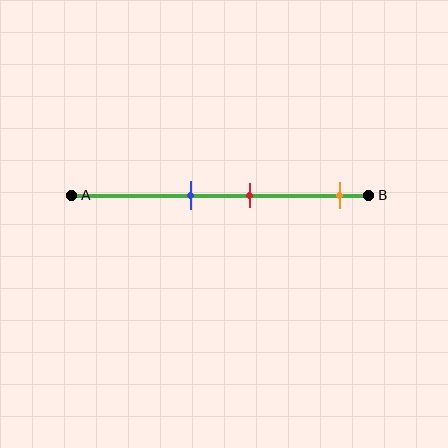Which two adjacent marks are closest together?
The blue and red marks are the closest adjacent pair.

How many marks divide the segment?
There are 3 marks dividing the segment.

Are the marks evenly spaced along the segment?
No, the marks are not evenly spaced.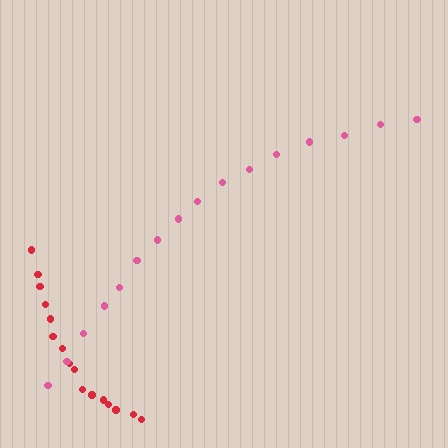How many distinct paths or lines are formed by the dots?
There are 2 distinct paths.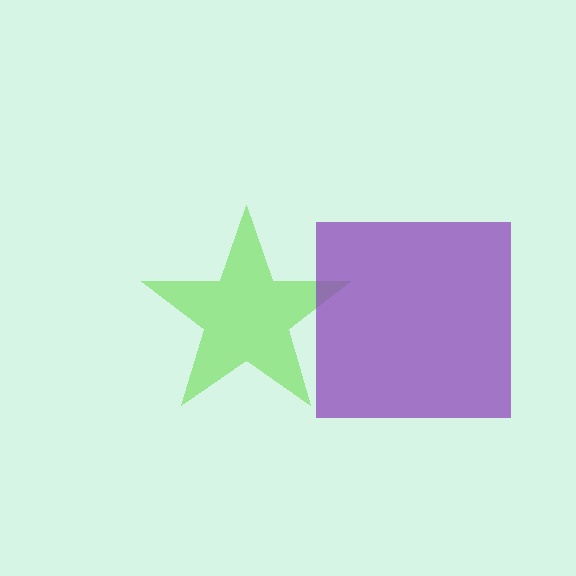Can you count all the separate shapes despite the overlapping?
Yes, there are 2 separate shapes.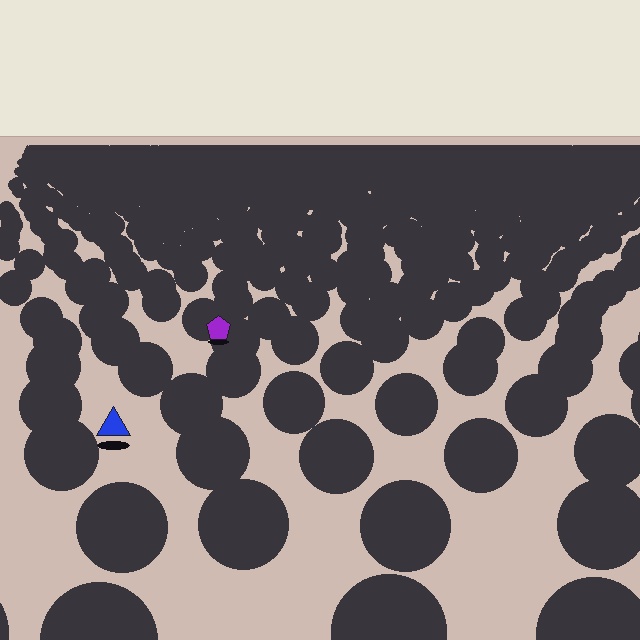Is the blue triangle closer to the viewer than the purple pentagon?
Yes. The blue triangle is closer — you can tell from the texture gradient: the ground texture is coarser near it.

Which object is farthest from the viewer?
The purple pentagon is farthest from the viewer. It appears smaller and the ground texture around it is denser.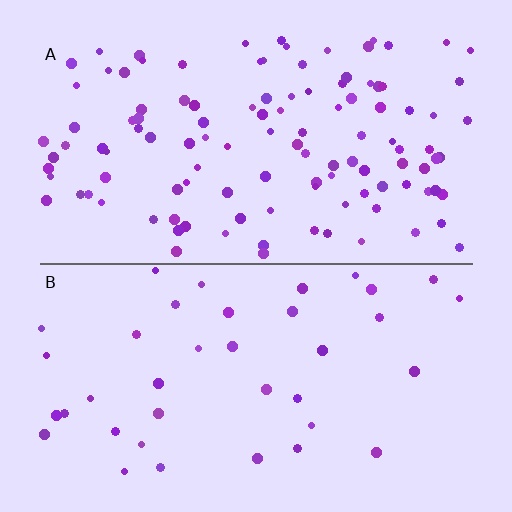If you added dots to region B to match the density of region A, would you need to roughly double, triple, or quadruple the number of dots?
Approximately triple.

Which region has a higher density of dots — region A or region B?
A (the top).